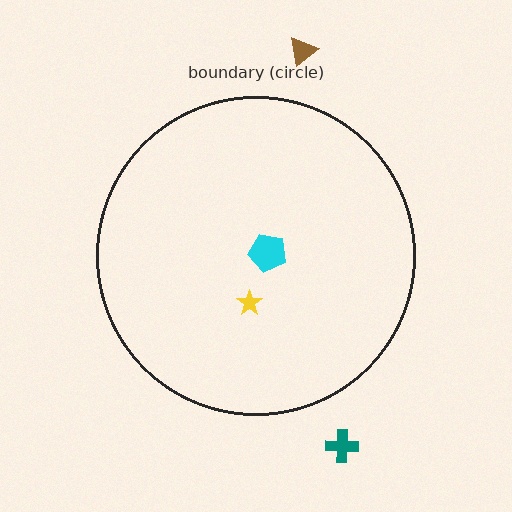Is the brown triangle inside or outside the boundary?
Outside.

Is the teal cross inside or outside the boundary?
Outside.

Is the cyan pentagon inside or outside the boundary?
Inside.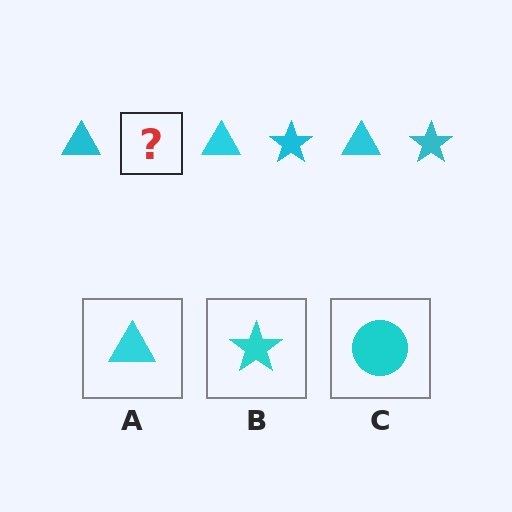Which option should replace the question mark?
Option B.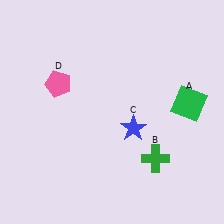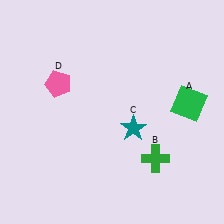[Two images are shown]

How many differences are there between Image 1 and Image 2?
There is 1 difference between the two images.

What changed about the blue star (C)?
In Image 1, C is blue. In Image 2, it changed to teal.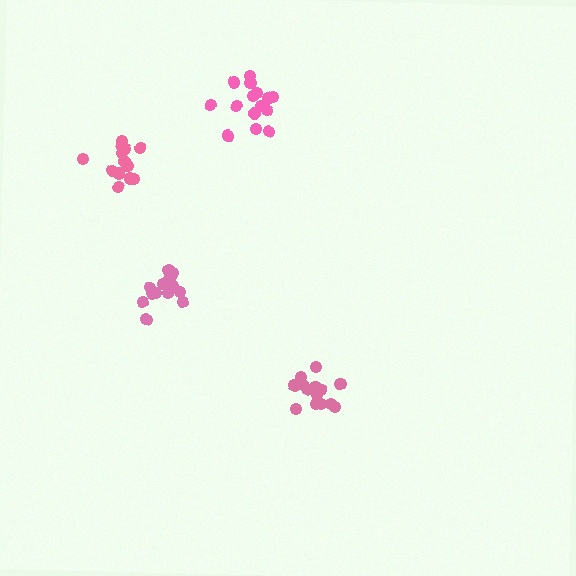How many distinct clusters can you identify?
There are 4 distinct clusters.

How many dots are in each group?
Group 1: 15 dots, Group 2: 13 dots, Group 3: 15 dots, Group 4: 15 dots (58 total).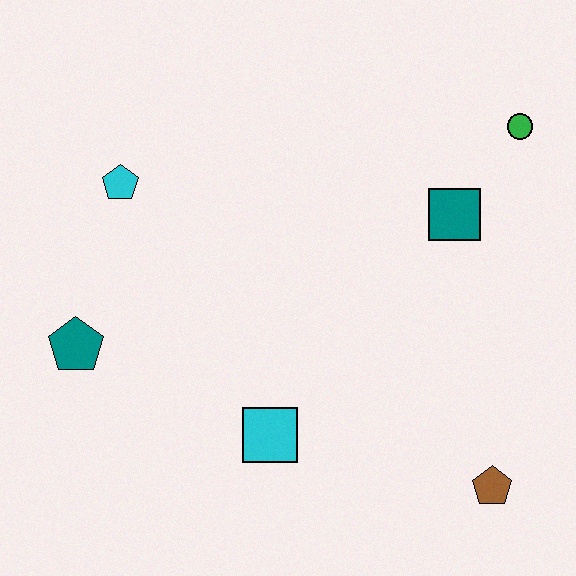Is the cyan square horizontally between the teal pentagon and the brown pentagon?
Yes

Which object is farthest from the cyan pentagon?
The brown pentagon is farthest from the cyan pentagon.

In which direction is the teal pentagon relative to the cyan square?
The teal pentagon is to the left of the cyan square.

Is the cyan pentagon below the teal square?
No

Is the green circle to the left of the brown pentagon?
No